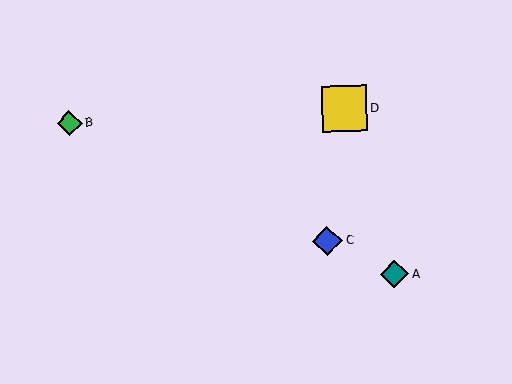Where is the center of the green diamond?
The center of the green diamond is at (69, 123).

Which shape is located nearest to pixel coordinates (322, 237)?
The blue diamond (labeled C) at (328, 241) is nearest to that location.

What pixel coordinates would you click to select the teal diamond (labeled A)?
Click at (394, 274) to select the teal diamond A.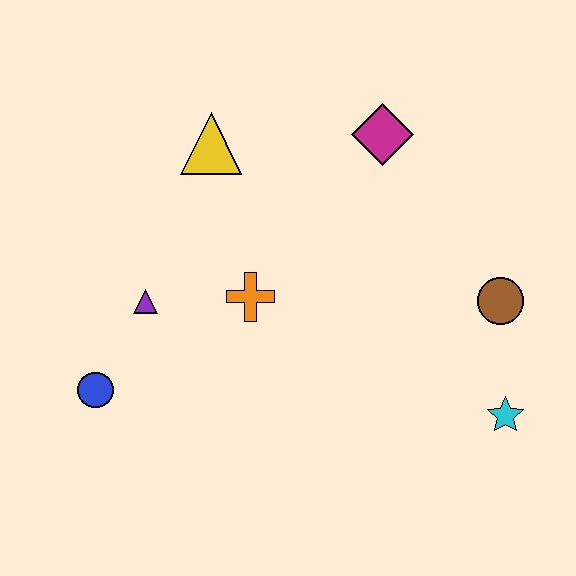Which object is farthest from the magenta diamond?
The blue circle is farthest from the magenta diamond.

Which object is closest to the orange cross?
The purple triangle is closest to the orange cross.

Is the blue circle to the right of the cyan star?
No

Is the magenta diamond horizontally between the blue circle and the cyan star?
Yes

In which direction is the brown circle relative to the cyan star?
The brown circle is above the cyan star.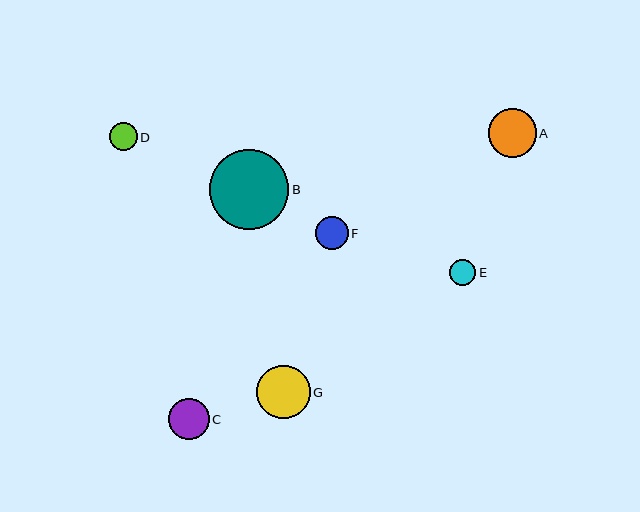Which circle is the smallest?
Circle E is the smallest with a size of approximately 27 pixels.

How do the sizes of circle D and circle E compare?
Circle D and circle E are approximately the same size.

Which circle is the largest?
Circle B is the largest with a size of approximately 80 pixels.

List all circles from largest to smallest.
From largest to smallest: B, G, A, C, F, D, E.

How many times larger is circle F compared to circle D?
Circle F is approximately 1.2 times the size of circle D.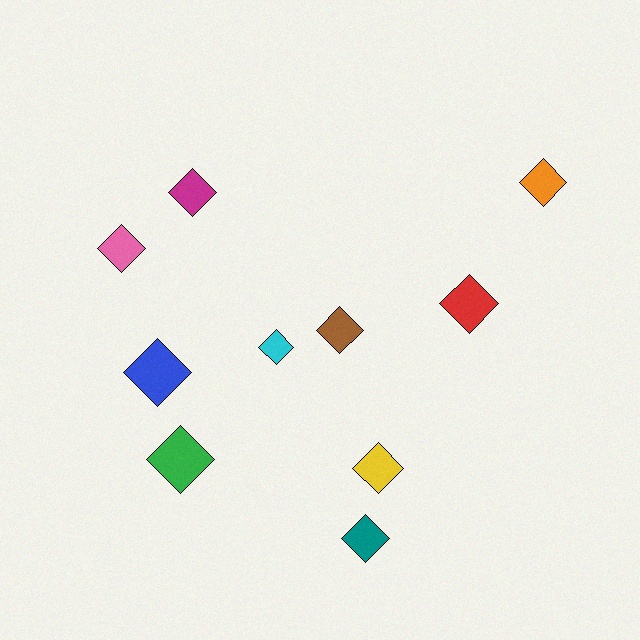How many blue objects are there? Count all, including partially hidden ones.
There is 1 blue object.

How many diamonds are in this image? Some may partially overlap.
There are 10 diamonds.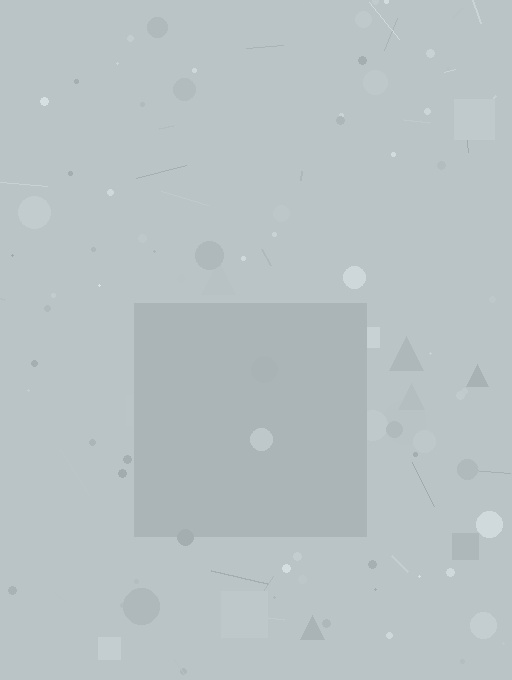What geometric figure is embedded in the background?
A square is embedded in the background.